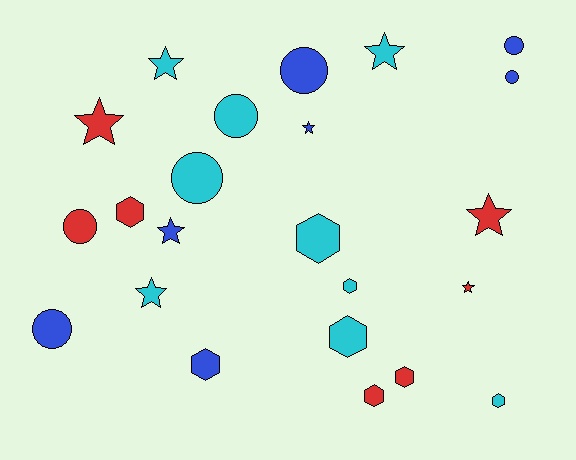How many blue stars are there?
There are 2 blue stars.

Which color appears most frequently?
Cyan, with 9 objects.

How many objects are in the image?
There are 23 objects.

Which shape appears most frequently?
Hexagon, with 8 objects.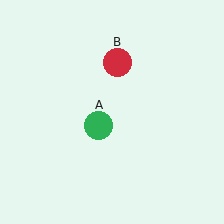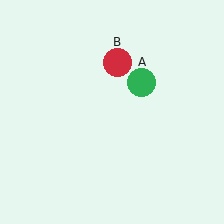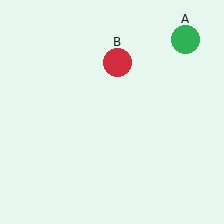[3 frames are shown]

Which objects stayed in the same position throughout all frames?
Red circle (object B) remained stationary.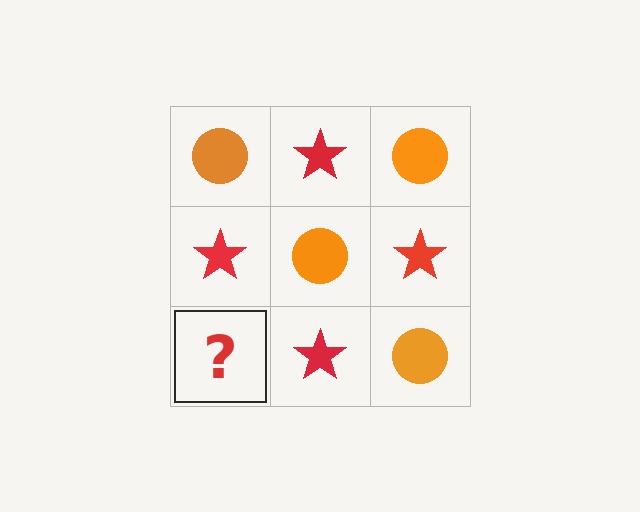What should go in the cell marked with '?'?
The missing cell should contain an orange circle.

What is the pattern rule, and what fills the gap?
The rule is that it alternates orange circle and red star in a checkerboard pattern. The gap should be filled with an orange circle.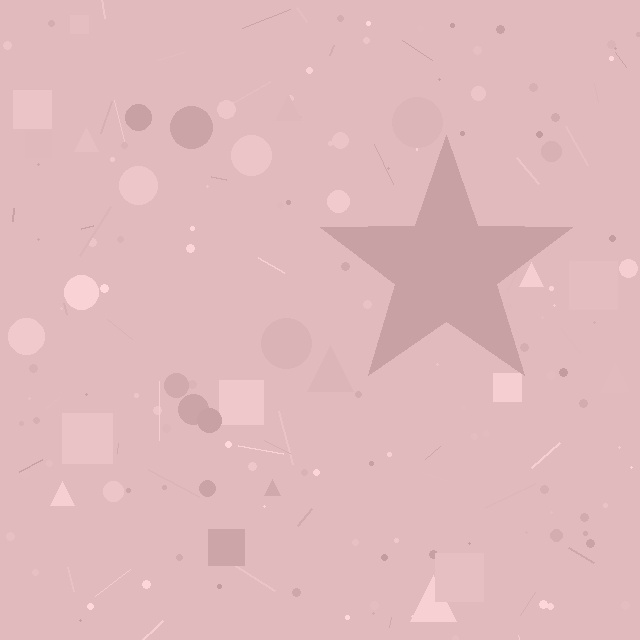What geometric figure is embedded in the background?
A star is embedded in the background.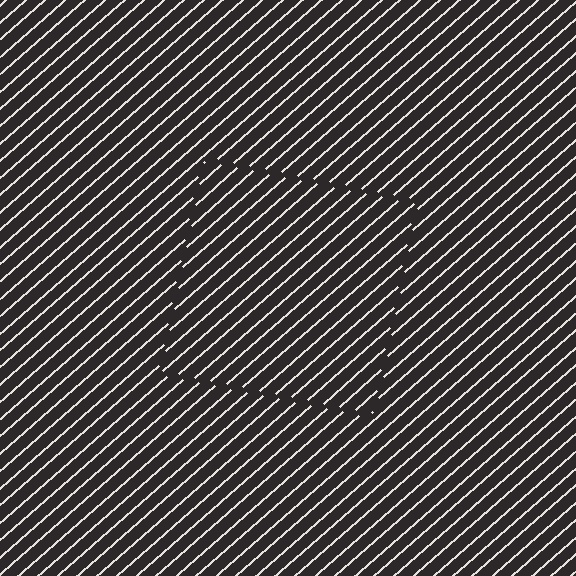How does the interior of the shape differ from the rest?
The interior of the shape contains the same grating, shifted by half a period — the contour is defined by the phase discontinuity where line-ends from the inner and outer gratings abut.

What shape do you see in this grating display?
An illusory square. The interior of the shape contains the same grating, shifted by half a period — the contour is defined by the phase discontinuity where line-ends from the inner and outer gratings abut.